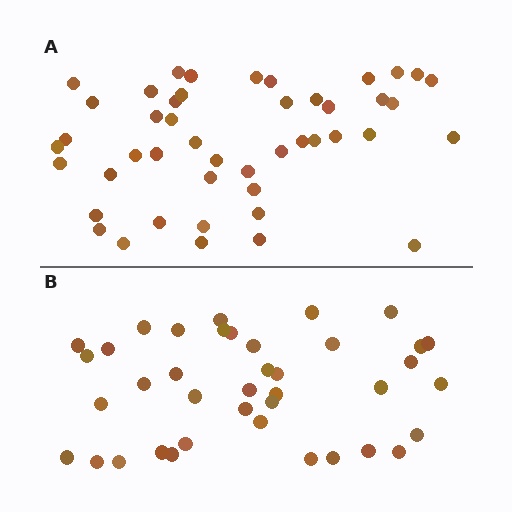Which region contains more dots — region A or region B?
Region A (the top region) has more dots.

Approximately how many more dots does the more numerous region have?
Region A has roughly 8 or so more dots than region B.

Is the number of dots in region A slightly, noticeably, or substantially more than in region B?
Region A has only slightly more — the two regions are fairly close. The ratio is roughly 1.2 to 1.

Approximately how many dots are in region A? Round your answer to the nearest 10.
About 50 dots. (The exact count is 46, which rounds to 50.)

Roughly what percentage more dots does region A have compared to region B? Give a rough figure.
About 20% more.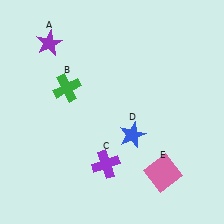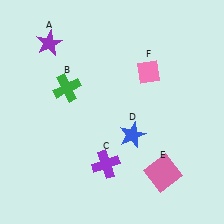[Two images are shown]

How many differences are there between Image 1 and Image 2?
There is 1 difference between the two images.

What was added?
A pink diamond (F) was added in Image 2.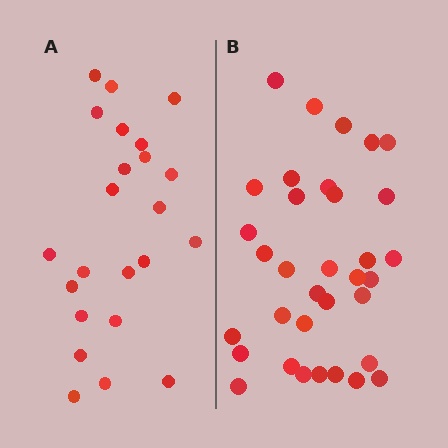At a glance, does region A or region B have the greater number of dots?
Region B (the right region) has more dots.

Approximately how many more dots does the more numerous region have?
Region B has roughly 12 or so more dots than region A.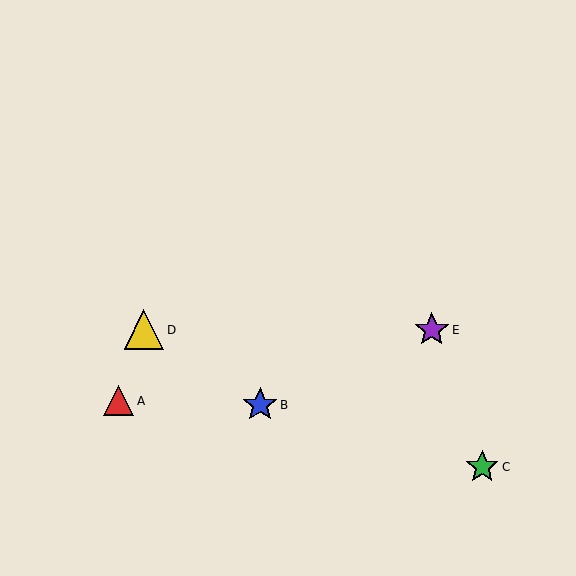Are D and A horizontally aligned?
No, D is at y≈330 and A is at y≈401.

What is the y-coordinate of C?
Object C is at y≈467.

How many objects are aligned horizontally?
2 objects (D, E) are aligned horizontally.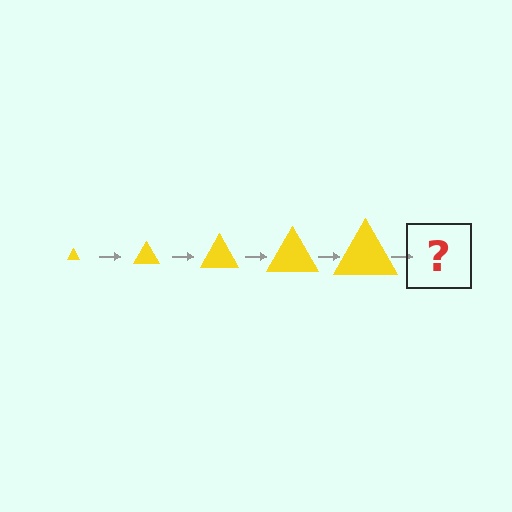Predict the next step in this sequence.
The next step is a yellow triangle, larger than the previous one.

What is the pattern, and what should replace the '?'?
The pattern is that the triangle gets progressively larger each step. The '?' should be a yellow triangle, larger than the previous one.